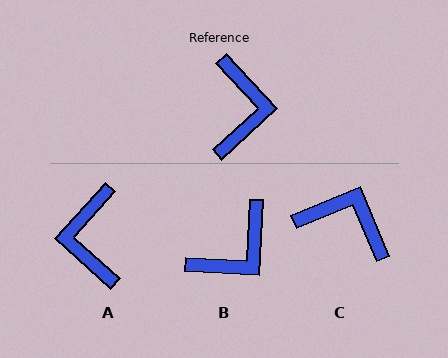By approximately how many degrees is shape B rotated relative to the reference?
Approximately 46 degrees clockwise.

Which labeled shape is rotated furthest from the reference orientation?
A, about 175 degrees away.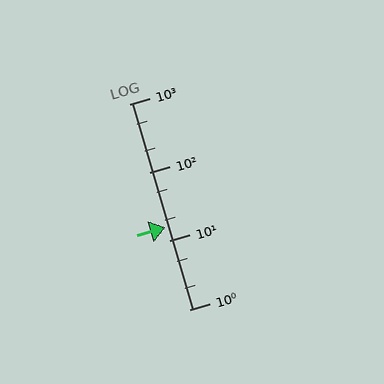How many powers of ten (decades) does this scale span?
The scale spans 3 decades, from 1 to 1000.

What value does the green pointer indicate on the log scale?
The pointer indicates approximately 16.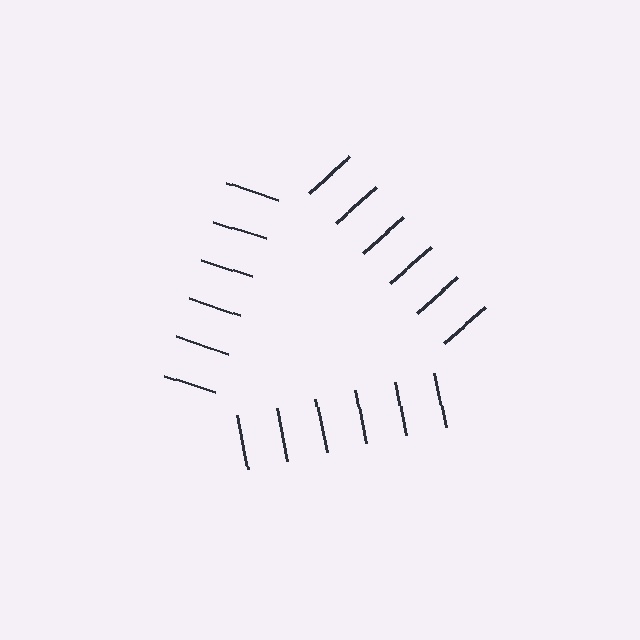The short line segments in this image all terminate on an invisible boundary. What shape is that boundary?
An illusory triangle — the line segments terminate on its edges but no continuous stroke is drawn.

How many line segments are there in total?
18 — 6 along each of the 3 edges.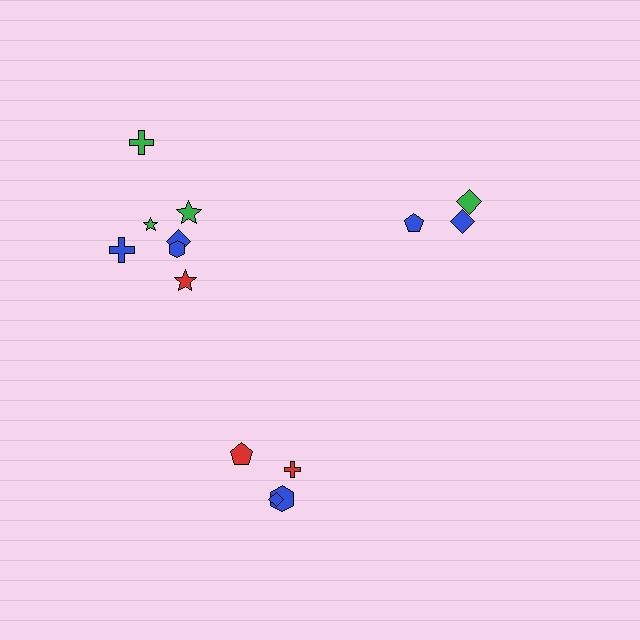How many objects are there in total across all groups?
There are 14 objects.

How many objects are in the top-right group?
There are 3 objects.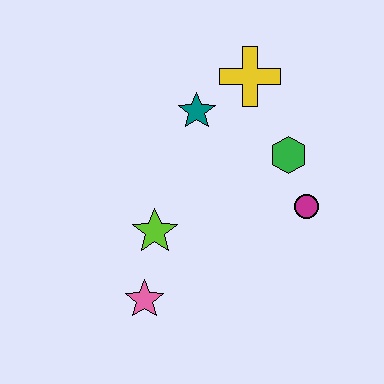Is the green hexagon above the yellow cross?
No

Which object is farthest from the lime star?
The yellow cross is farthest from the lime star.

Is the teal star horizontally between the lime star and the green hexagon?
Yes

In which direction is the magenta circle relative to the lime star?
The magenta circle is to the right of the lime star.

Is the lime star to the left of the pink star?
No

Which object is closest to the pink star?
The lime star is closest to the pink star.